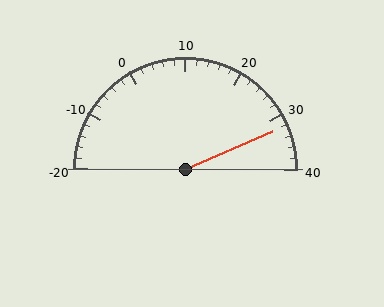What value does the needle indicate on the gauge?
The needle indicates approximately 32.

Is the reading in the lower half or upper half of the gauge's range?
The reading is in the upper half of the range (-20 to 40).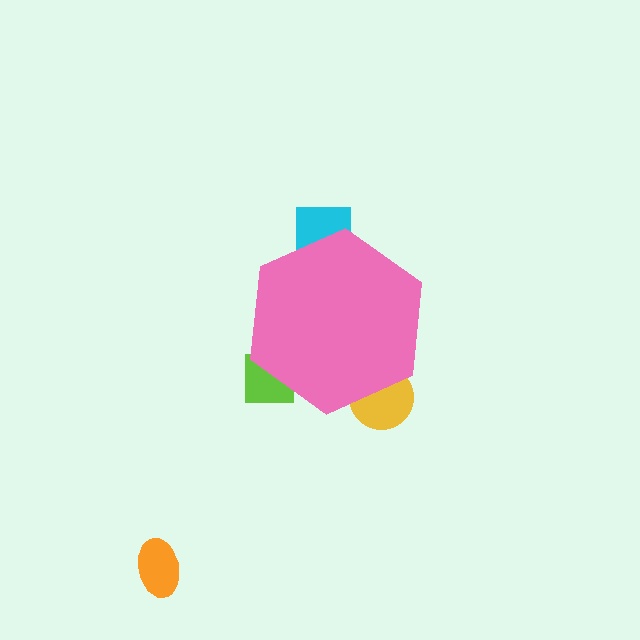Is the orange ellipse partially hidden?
No, the orange ellipse is fully visible.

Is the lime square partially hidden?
Yes, the lime square is partially hidden behind the pink hexagon.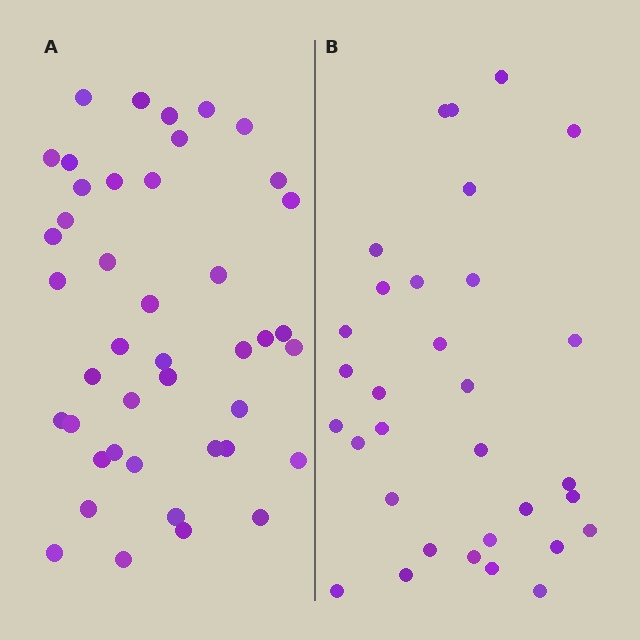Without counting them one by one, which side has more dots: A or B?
Region A (the left region) has more dots.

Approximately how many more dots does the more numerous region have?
Region A has roughly 12 or so more dots than region B.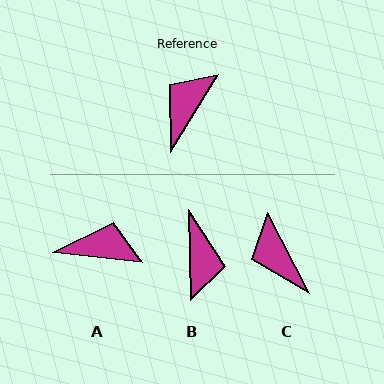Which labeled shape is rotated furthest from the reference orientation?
B, about 147 degrees away.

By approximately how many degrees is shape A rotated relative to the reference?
Approximately 64 degrees clockwise.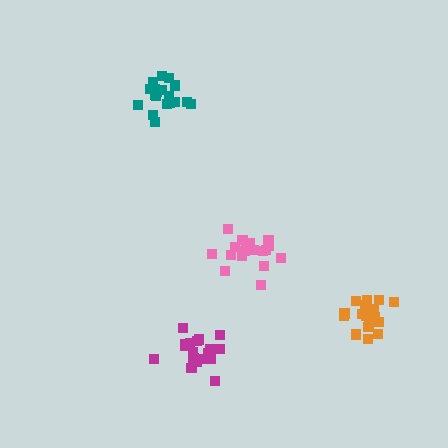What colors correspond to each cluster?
The clusters are colored: magenta, orange, teal, pink.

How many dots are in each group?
Group 1: 18 dots, Group 2: 20 dots, Group 3: 19 dots, Group 4: 18 dots (75 total).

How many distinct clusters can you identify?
There are 4 distinct clusters.